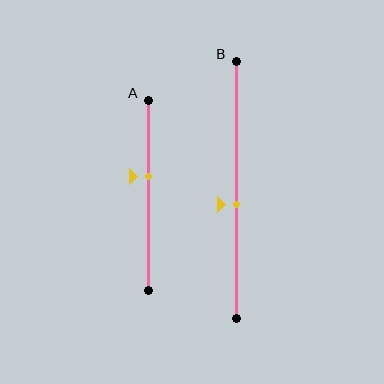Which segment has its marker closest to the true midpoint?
Segment B has its marker closest to the true midpoint.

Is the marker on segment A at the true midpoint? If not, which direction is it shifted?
No, the marker on segment A is shifted upward by about 10% of the segment length.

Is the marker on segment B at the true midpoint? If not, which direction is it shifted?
No, the marker on segment B is shifted downward by about 6% of the segment length.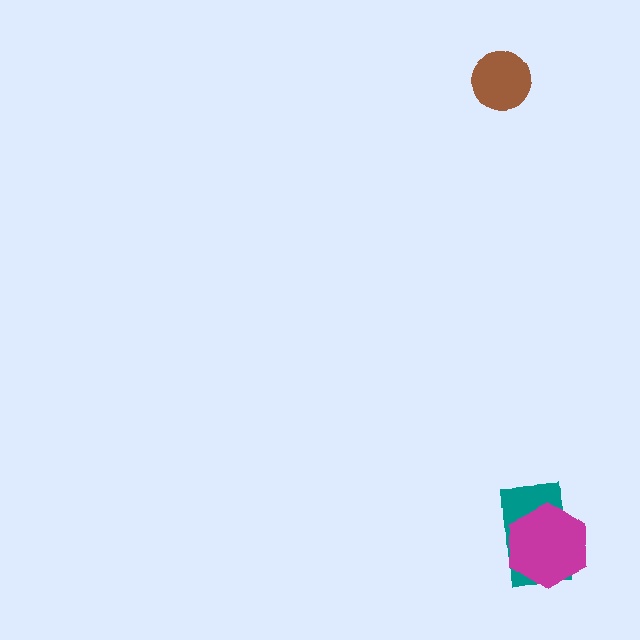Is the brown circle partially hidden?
No, no other shape covers it.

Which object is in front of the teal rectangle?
The magenta hexagon is in front of the teal rectangle.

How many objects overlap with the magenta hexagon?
1 object overlaps with the magenta hexagon.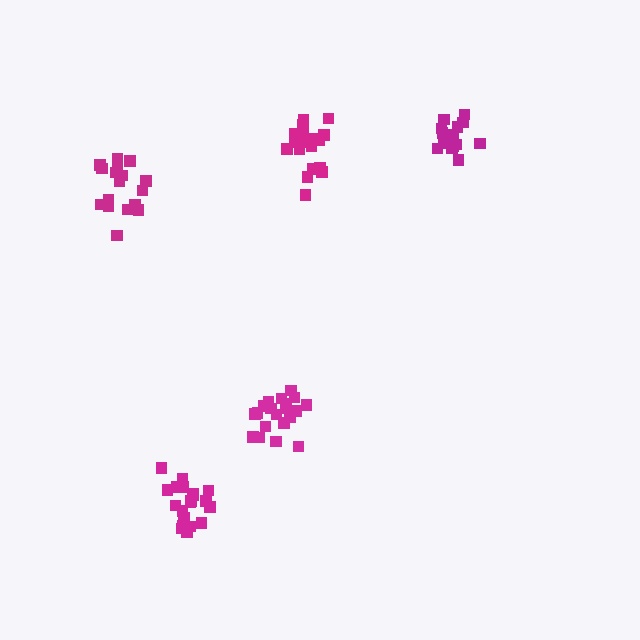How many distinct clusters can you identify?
There are 5 distinct clusters.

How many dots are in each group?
Group 1: 20 dots, Group 2: 18 dots, Group 3: 19 dots, Group 4: 21 dots, Group 5: 15 dots (93 total).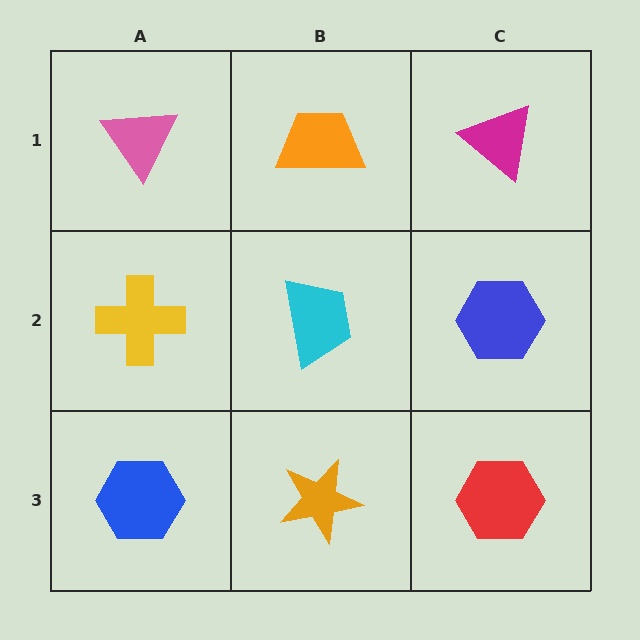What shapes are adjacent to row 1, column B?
A cyan trapezoid (row 2, column B), a pink triangle (row 1, column A), a magenta triangle (row 1, column C).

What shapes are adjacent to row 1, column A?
A yellow cross (row 2, column A), an orange trapezoid (row 1, column B).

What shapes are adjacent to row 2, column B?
An orange trapezoid (row 1, column B), an orange star (row 3, column B), a yellow cross (row 2, column A), a blue hexagon (row 2, column C).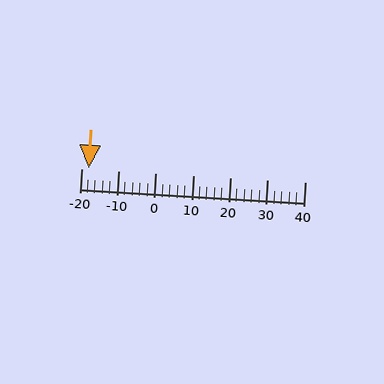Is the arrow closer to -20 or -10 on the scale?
The arrow is closer to -20.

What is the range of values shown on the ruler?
The ruler shows values from -20 to 40.